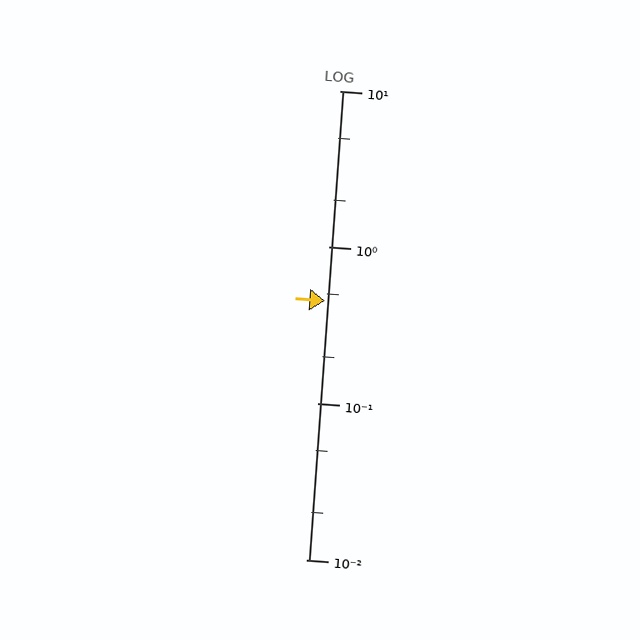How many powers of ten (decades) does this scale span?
The scale spans 3 decades, from 0.01 to 10.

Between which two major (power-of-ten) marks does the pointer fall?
The pointer is between 0.1 and 1.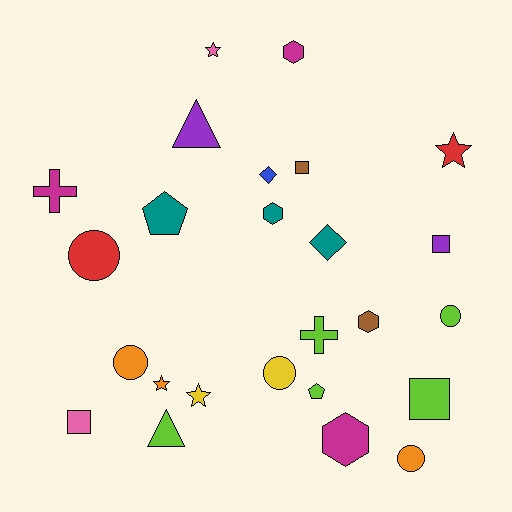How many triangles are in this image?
There are 2 triangles.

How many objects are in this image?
There are 25 objects.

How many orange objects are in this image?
There are 3 orange objects.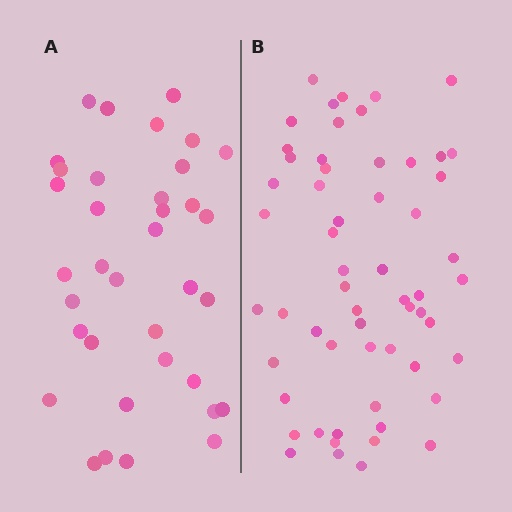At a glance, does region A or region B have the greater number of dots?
Region B (the right region) has more dots.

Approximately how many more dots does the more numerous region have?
Region B has approximately 20 more dots than region A.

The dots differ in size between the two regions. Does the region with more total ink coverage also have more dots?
No. Region A has more total ink coverage because its dots are larger, but region B actually contains more individual dots. Total area can be misleading — the number of items is what matters here.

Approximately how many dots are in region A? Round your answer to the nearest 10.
About 40 dots. (The exact count is 36, which rounds to 40.)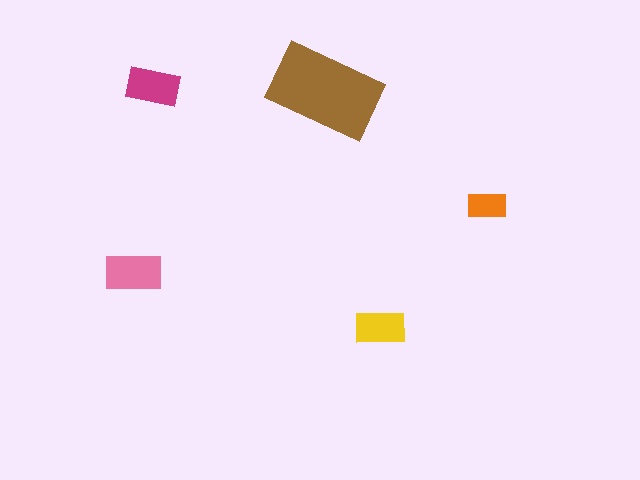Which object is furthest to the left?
The pink rectangle is leftmost.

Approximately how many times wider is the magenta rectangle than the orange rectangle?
About 1.5 times wider.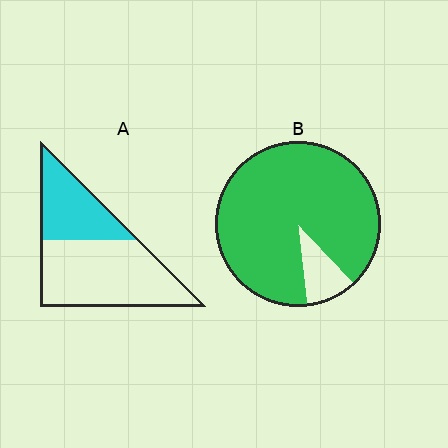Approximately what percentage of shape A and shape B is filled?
A is approximately 35% and B is approximately 90%.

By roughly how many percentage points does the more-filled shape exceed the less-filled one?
By roughly 55 percentage points (B over A).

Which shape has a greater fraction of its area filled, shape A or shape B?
Shape B.